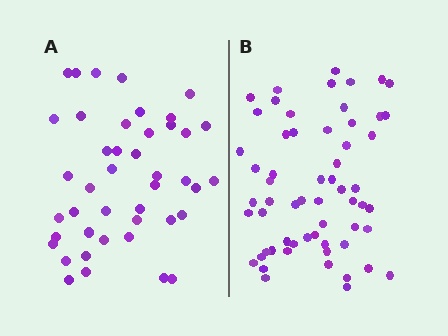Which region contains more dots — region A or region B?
Region B (the right region) has more dots.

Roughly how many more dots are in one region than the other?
Region B has approximately 15 more dots than region A.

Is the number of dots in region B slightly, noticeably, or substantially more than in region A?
Region B has noticeably more, but not dramatically so. The ratio is roughly 1.4 to 1.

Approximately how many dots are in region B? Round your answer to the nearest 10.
About 60 dots.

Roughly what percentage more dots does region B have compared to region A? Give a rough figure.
About 40% more.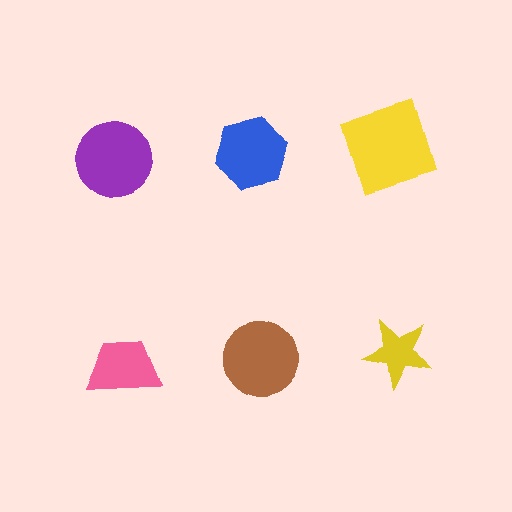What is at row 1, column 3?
A yellow square.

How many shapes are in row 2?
3 shapes.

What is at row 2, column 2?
A brown circle.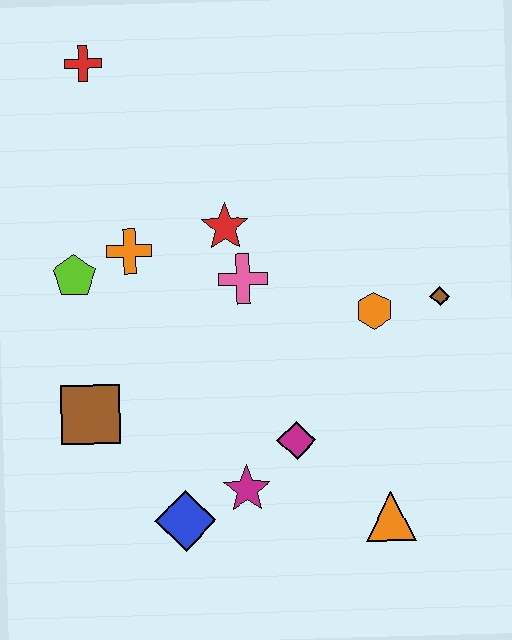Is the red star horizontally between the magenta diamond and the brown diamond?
No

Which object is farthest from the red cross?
The orange triangle is farthest from the red cross.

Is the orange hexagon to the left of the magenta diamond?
No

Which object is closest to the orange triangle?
The magenta diamond is closest to the orange triangle.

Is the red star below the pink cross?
No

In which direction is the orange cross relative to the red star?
The orange cross is to the left of the red star.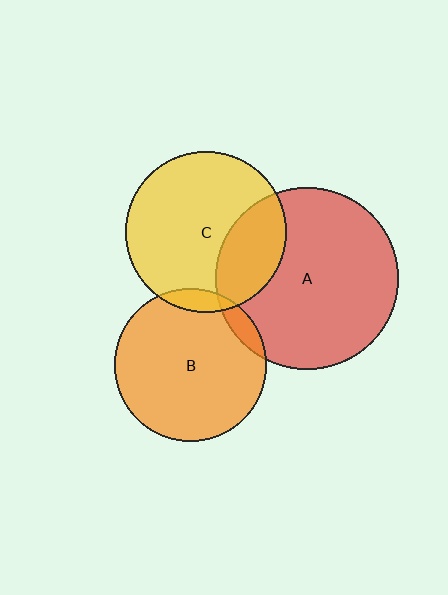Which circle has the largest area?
Circle A (red).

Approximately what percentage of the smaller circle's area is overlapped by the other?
Approximately 25%.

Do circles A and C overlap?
Yes.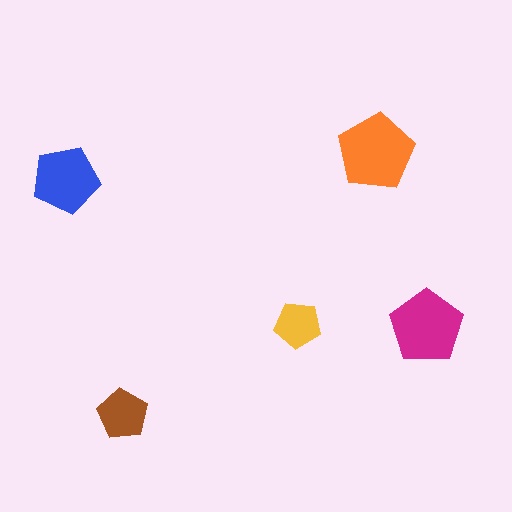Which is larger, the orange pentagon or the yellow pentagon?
The orange one.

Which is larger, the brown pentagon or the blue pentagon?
The blue one.